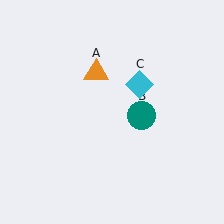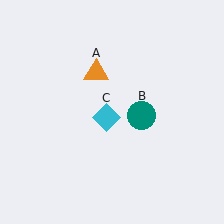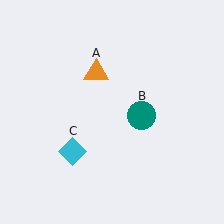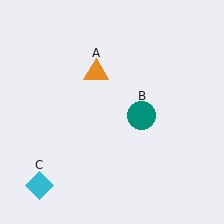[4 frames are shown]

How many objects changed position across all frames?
1 object changed position: cyan diamond (object C).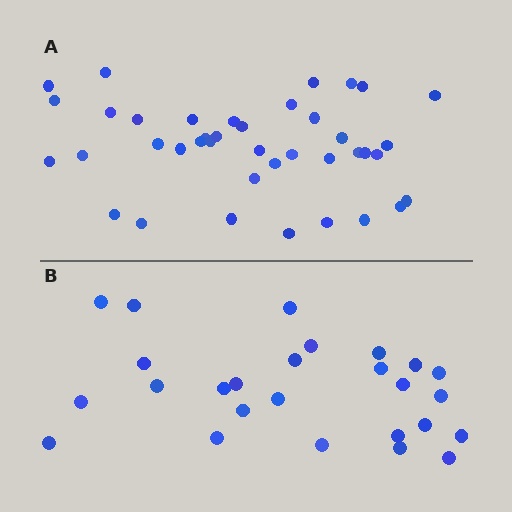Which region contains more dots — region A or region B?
Region A (the top region) has more dots.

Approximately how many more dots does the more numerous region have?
Region A has approximately 15 more dots than region B.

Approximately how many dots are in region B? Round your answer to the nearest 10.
About 30 dots. (The exact count is 26, which rounds to 30.)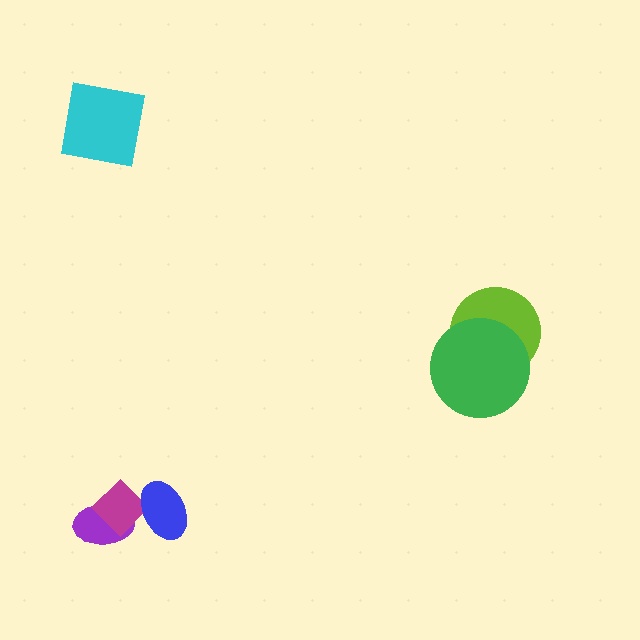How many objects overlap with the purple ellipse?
1 object overlaps with the purple ellipse.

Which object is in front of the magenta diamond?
The blue ellipse is in front of the magenta diamond.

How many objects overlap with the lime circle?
1 object overlaps with the lime circle.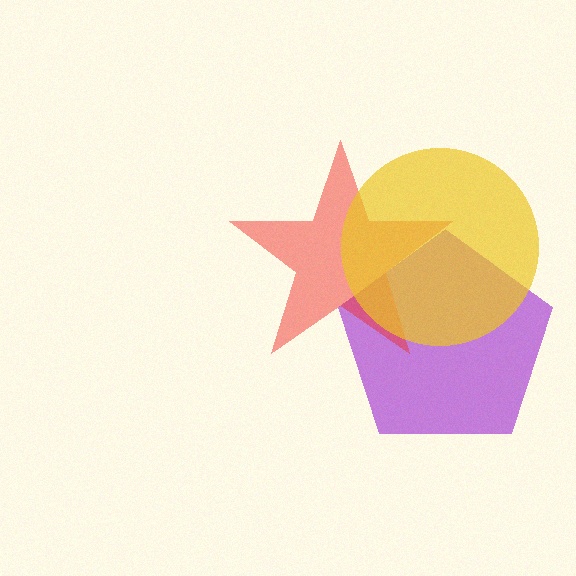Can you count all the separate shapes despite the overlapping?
Yes, there are 3 separate shapes.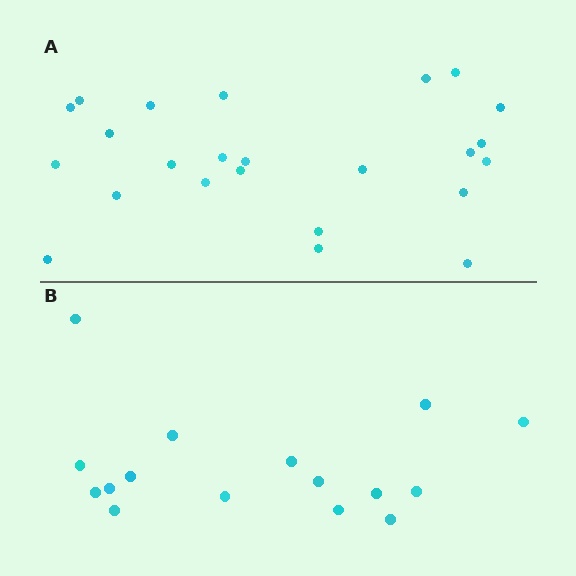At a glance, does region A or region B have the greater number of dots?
Region A (the top region) has more dots.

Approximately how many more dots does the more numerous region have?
Region A has roughly 8 or so more dots than region B.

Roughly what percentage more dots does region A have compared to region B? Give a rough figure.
About 50% more.